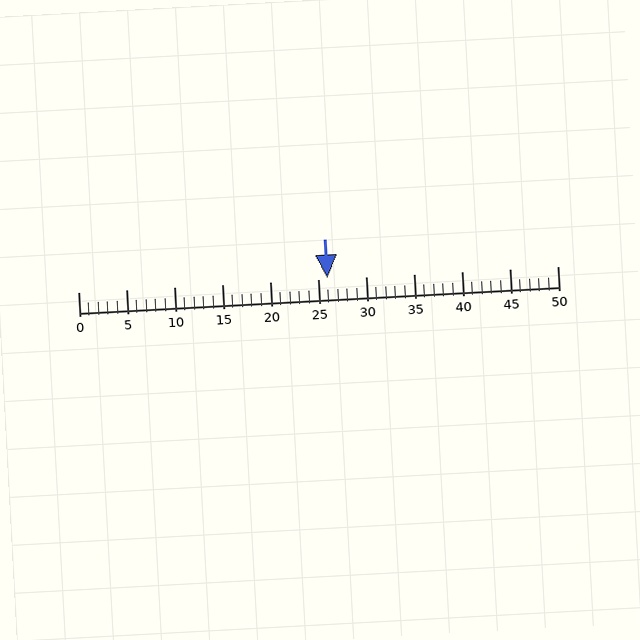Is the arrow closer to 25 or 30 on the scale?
The arrow is closer to 25.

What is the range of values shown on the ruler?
The ruler shows values from 0 to 50.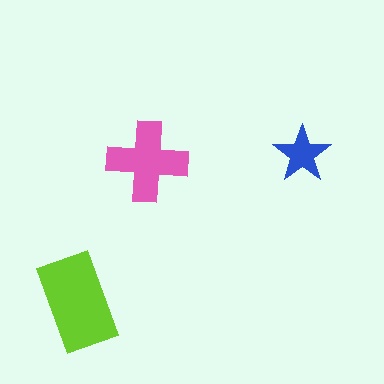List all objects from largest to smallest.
The lime rectangle, the pink cross, the blue star.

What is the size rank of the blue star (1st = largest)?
3rd.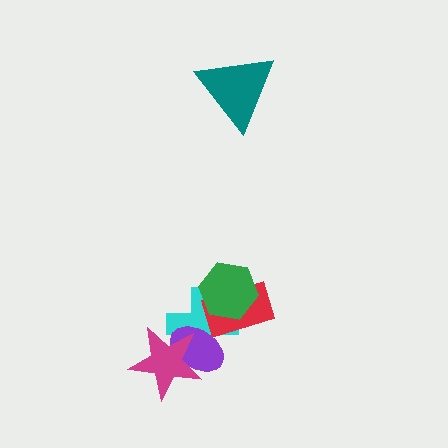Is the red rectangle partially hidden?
Yes, it is partially covered by another shape.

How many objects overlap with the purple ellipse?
2 objects overlap with the purple ellipse.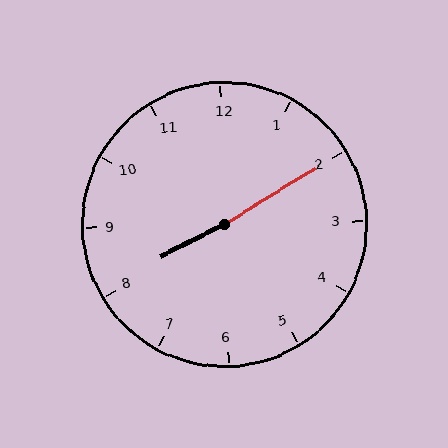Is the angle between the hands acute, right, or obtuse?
It is obtuse.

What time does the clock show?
8:10.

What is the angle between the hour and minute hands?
Approximately 175 degrees.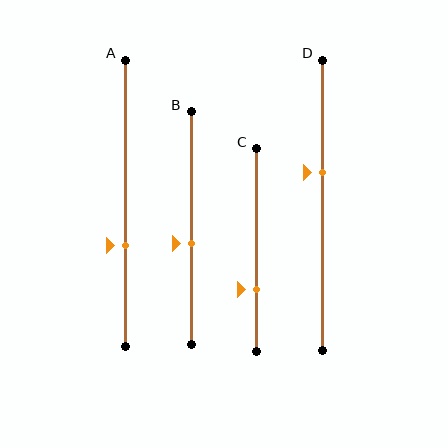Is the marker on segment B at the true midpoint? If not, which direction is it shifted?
No, the marker on segment B is shifted downward by about 7% of the segment length.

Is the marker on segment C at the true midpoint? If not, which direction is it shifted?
No, the marker on segment C is shifted downward by about 20% of the segment length.